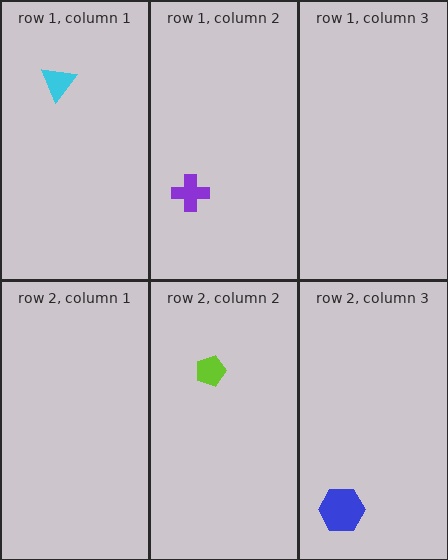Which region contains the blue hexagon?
The row 2, column 3 region.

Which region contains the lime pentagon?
The row 2, column 2 region.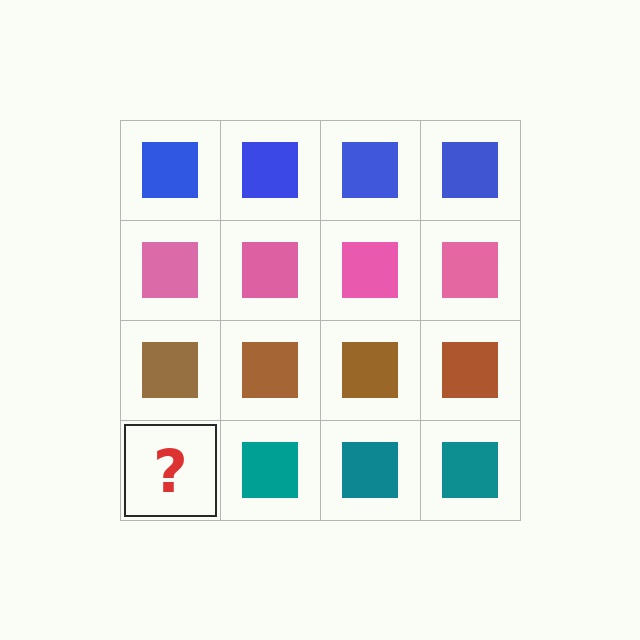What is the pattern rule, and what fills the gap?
The rule is that each row has a consistent color. The gap should be filled with a teal square.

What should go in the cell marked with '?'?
The missing cell should contain a teal square.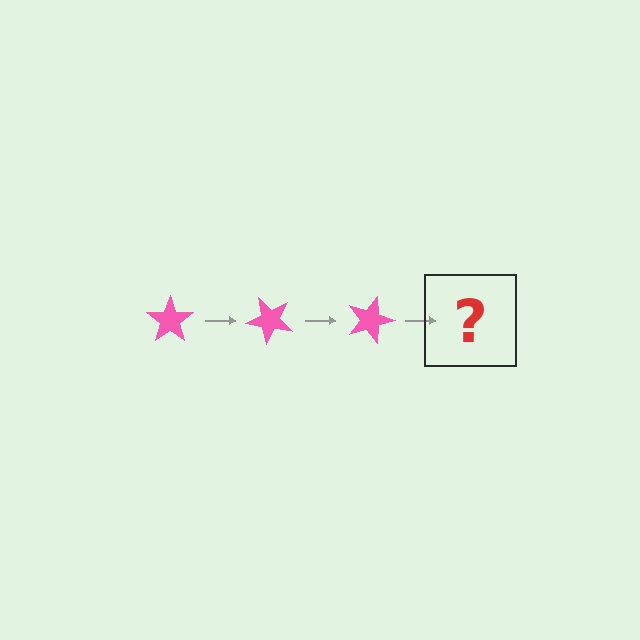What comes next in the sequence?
The next element should be a pink star rotated 135 degrees.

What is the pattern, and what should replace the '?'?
The pattern is that the star rotates 45 degrees each step. The '?' should be a pink star rotated 135 degrees.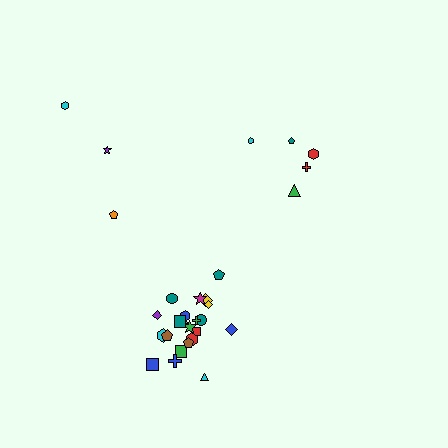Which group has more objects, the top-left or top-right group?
The top-right group.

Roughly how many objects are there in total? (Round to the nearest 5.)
Roughly 30 objects in total.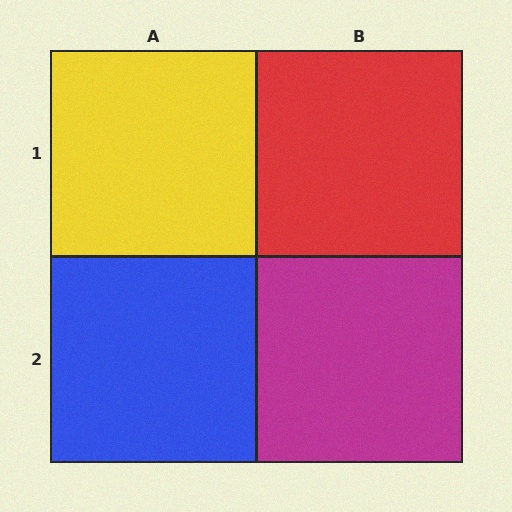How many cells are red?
1 cell is red.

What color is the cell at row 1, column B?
Red.